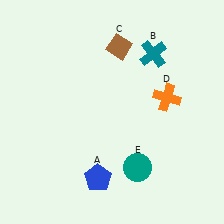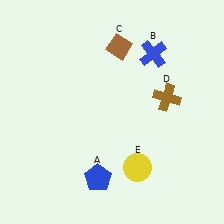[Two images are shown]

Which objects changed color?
B changed from teal to blue. D changed from orange to brown. E changed from teal to yellow.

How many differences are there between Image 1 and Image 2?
There are 3 differences between the two images.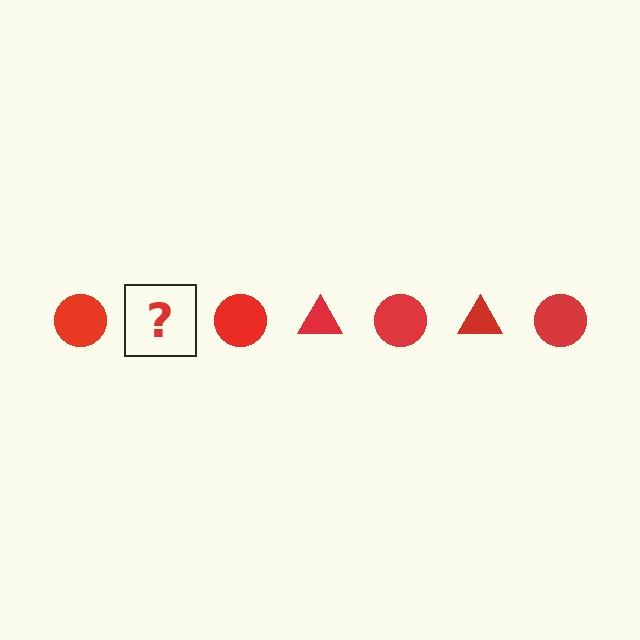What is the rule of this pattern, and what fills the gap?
The rule is that the pattern cycles through circle, triangle shapes in red. The gap should be filled with a red triangle.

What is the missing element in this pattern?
The missing element is a red triangle.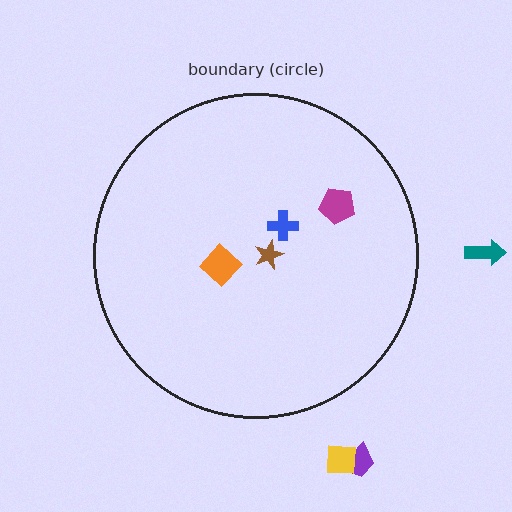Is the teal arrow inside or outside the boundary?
Outside.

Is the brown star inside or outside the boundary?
Inside.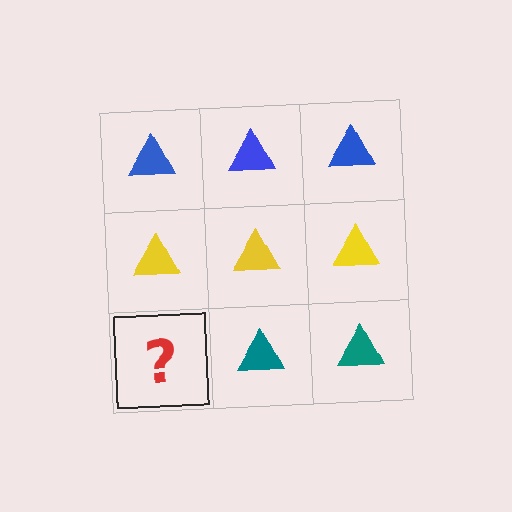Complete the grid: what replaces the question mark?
The question mark should be replaced with a teal triangle.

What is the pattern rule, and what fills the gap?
The rule is that each row has a consistent color. The gap should be filled with a teal triangle.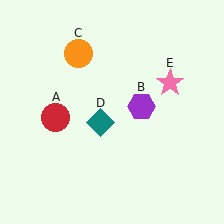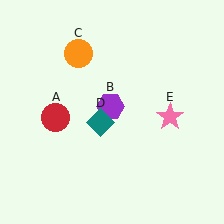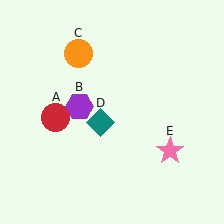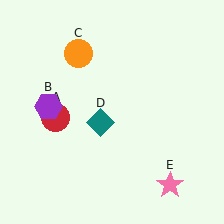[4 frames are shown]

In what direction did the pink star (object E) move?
The pink star (object E) moved down.